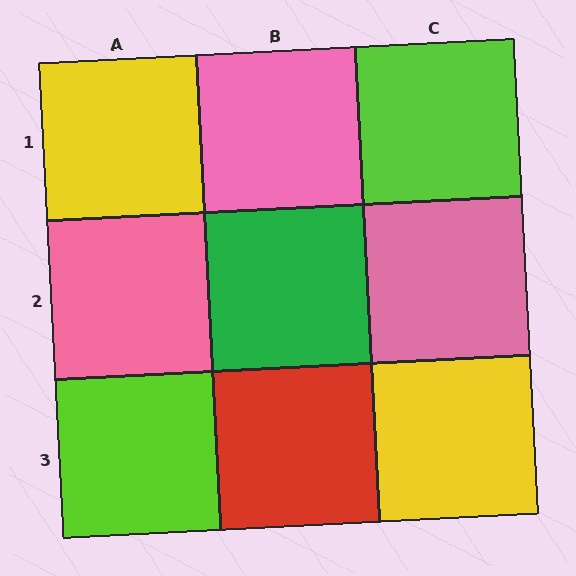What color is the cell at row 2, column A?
Pink.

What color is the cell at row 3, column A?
Lime.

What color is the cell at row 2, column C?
Pink.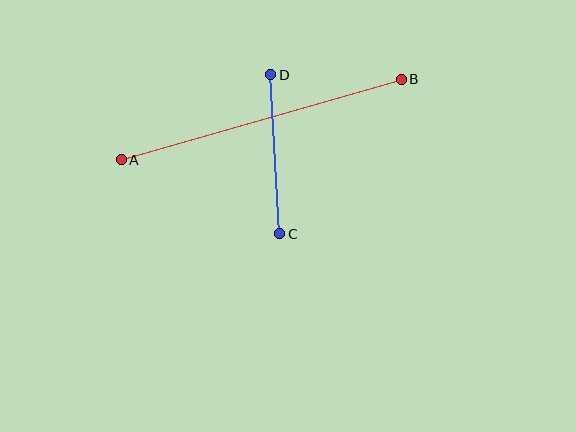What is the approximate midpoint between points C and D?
The midpoint is at approximately (275, 154) pixels.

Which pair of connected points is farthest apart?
Points A and B are farthest apart.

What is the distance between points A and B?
The distance is approximately 291 pixels.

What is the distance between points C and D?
The distance is approximately 159 pixels.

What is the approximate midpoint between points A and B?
The midpoint is at approximately (261, 120) pixels.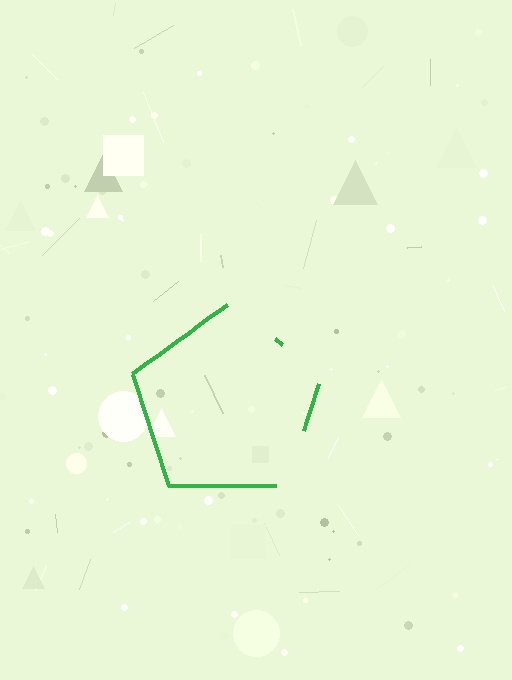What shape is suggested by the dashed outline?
The dashed outline suggests a pentagon.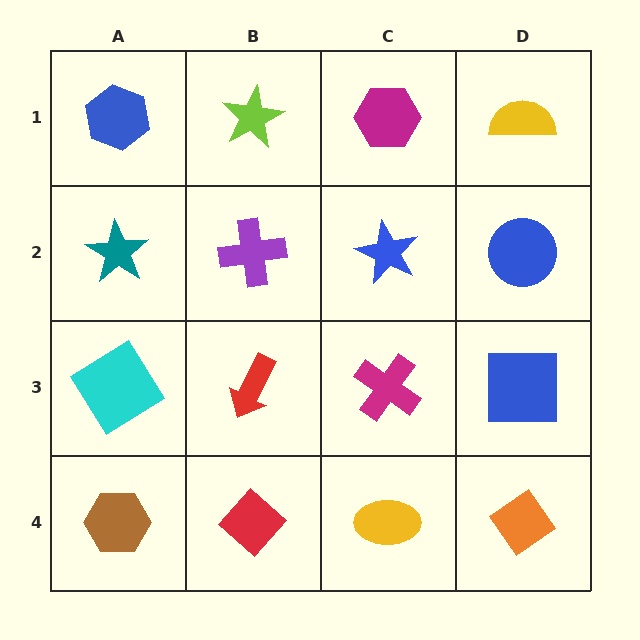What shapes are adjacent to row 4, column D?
A blue square (row 3, column D), a yellow ellipse (row 4, column C).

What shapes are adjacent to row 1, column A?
A teal star (row 2, column A), a lime star (row 1, column B).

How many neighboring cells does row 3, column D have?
3.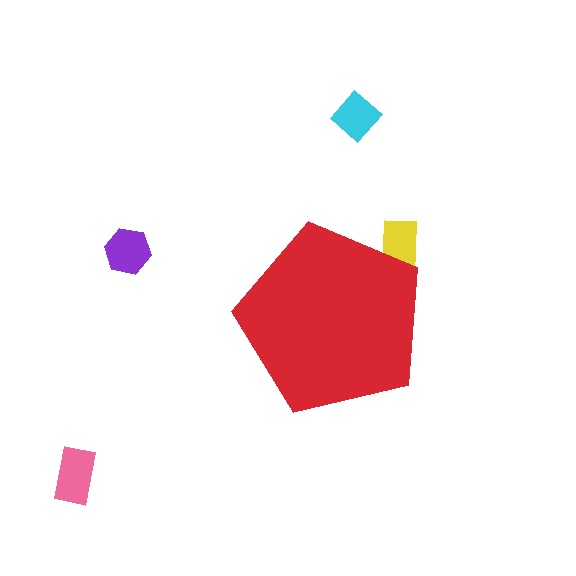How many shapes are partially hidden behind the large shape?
1 shape is partially hidden.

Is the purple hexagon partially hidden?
No, the purple hexagon is fully visible.